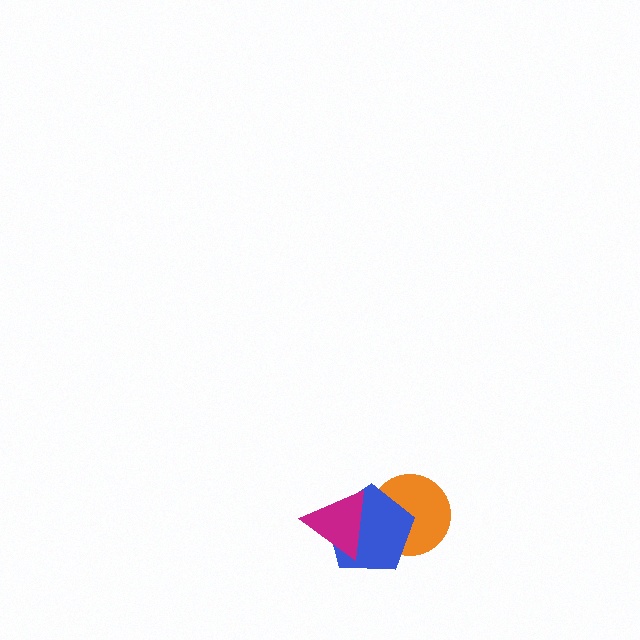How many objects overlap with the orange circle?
2 objects overlap with the orange circle.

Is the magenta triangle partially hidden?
No, no other shape covers it.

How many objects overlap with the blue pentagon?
2 objects overlap with the blue pentagon.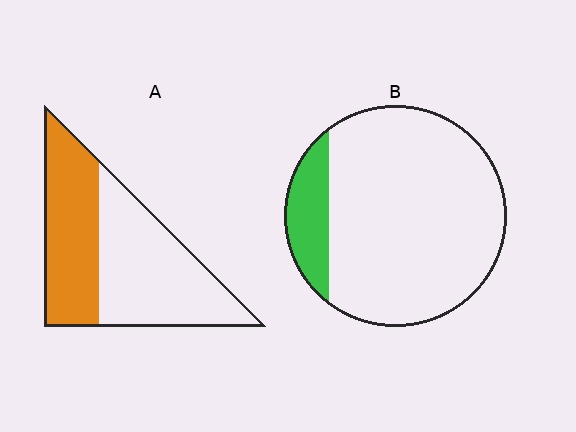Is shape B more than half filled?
No.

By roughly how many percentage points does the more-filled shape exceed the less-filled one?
By roughly 30 percentage points (A over B).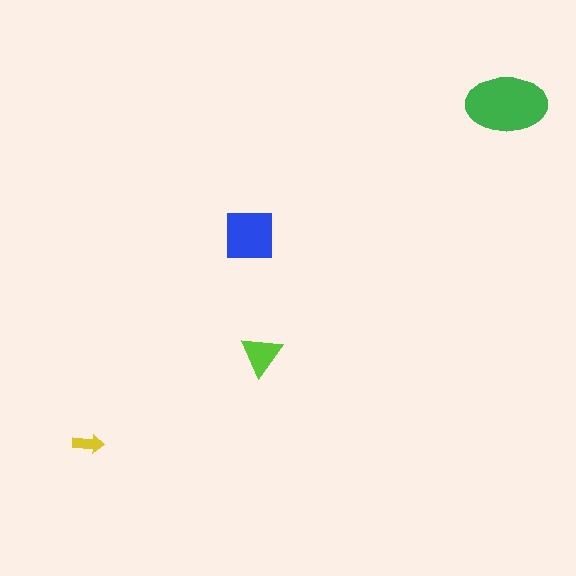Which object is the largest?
The green ellipse.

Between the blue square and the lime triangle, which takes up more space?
The blue square.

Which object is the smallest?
The yellow arrow.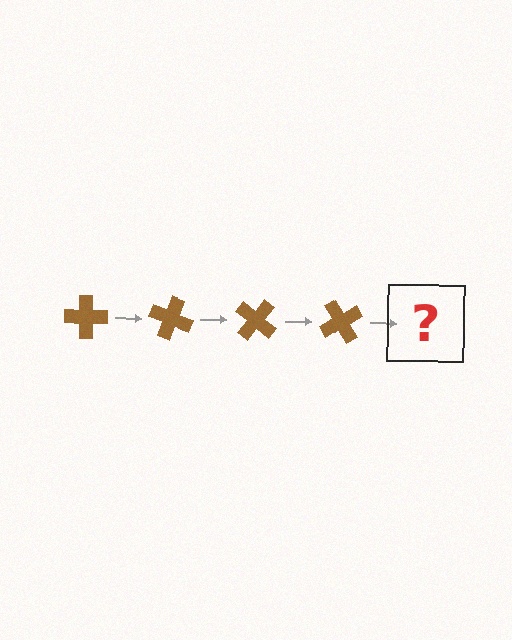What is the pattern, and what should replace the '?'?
The pattern is that the cross rotates 20 degrees each step. The '?' should be a brown cross rotated 80 degrees.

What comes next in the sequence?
The next element should be a brown cross rotated 80 degrees.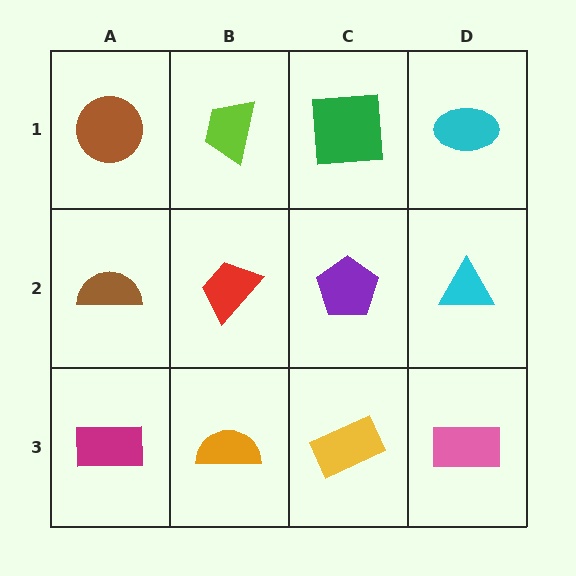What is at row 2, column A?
A brown semicircle.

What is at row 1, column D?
A cyan ellipse.